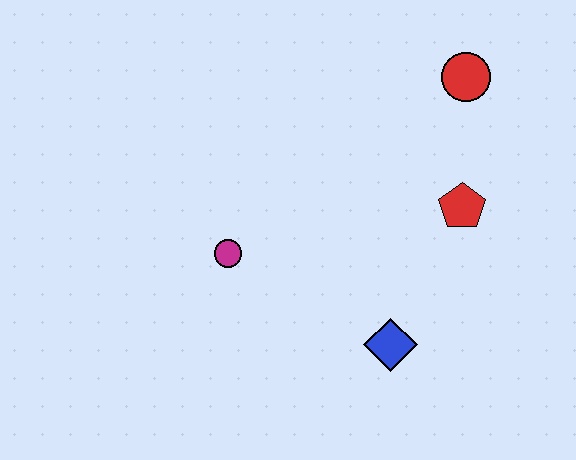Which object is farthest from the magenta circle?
The red circle is farthest from the magenta circle.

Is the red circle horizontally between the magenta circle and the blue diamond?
No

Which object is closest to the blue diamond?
The red pentagon is closest to the blue diamond.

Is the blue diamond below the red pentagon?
Yes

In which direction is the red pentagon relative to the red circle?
The red pentagon is below the red circle.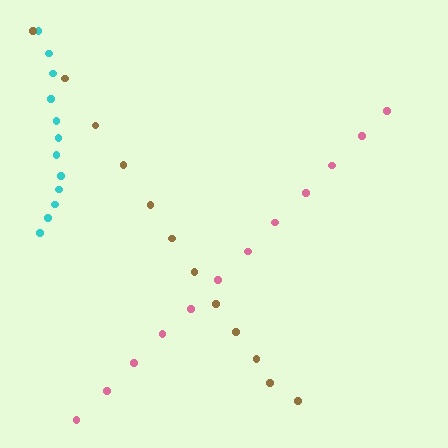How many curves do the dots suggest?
There are 3 distinct paths.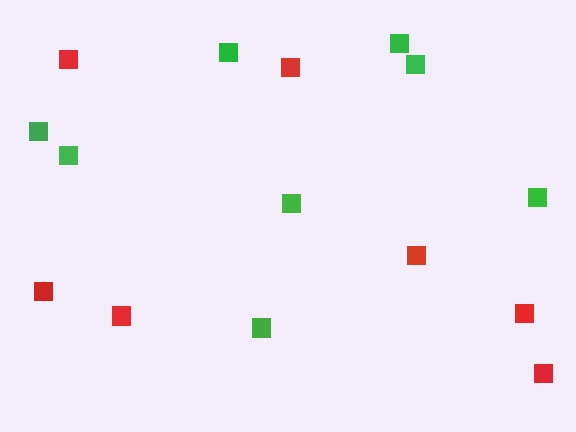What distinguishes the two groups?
There are 2 groups: one group of red squares (7) and one group of green squares (8).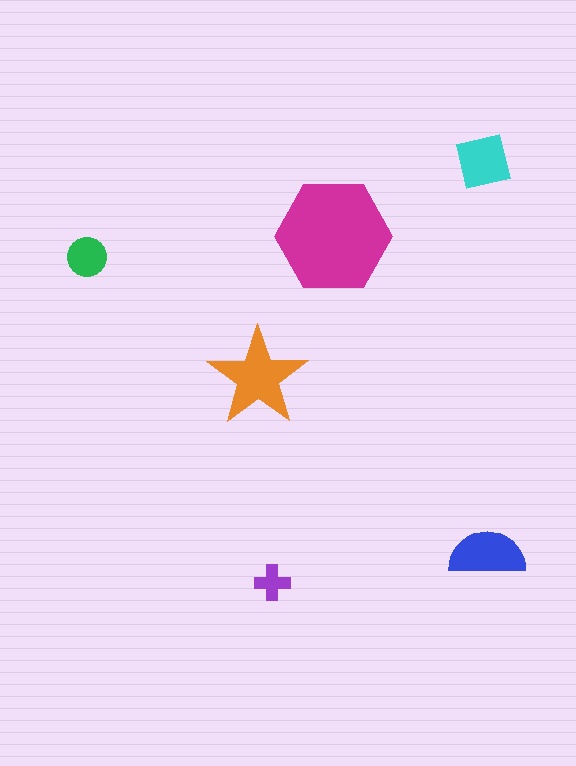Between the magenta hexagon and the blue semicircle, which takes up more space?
The magenta hexagon.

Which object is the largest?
The magenta hexagon.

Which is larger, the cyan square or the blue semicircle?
The blue semicircle.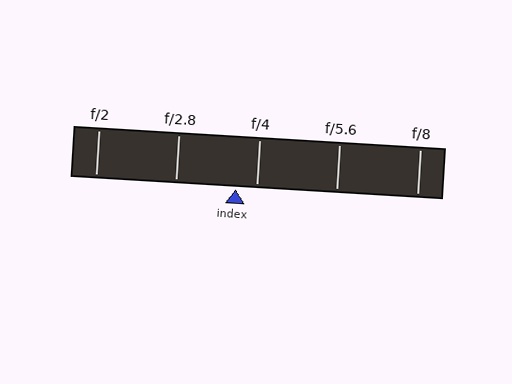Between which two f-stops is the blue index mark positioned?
The index mark is between f/2.8 and f/4.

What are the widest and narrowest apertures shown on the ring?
The widest aperture shown is f/2 and the narrowest is f/8.